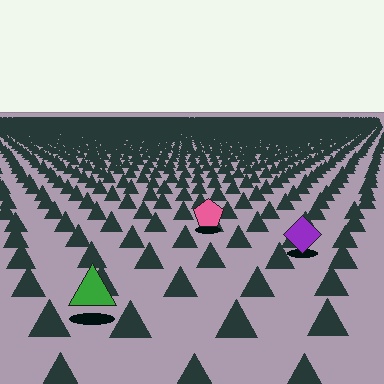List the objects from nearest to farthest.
From nearest to farthest: the green triangle, the purple diamond, the pink pentagon.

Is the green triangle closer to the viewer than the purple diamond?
Yes. The green triangle is closer — you can tell from the texture gradient: the ground texture is coarser near it.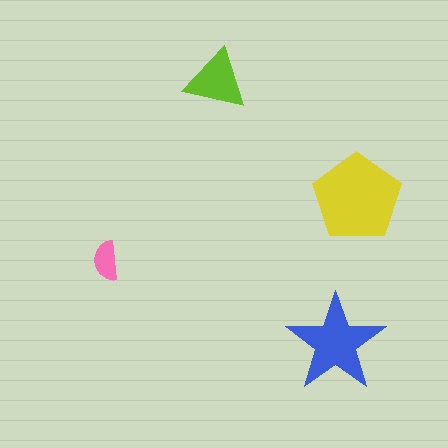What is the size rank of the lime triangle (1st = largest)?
3rd.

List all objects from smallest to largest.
The pink semicircle, the lime triangle, the blue star, the yellow pentagon.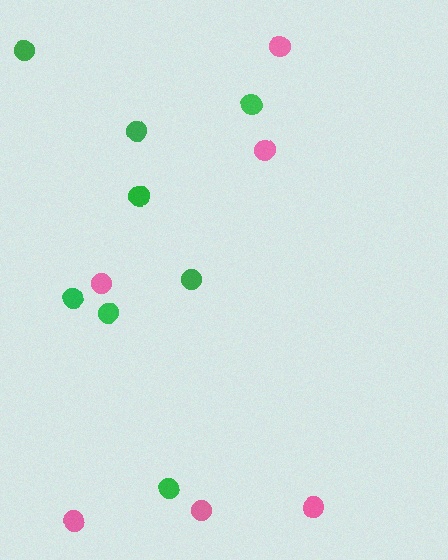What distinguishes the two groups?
There are 2 groups: one group of green circles (8) and one group of pink circles (6).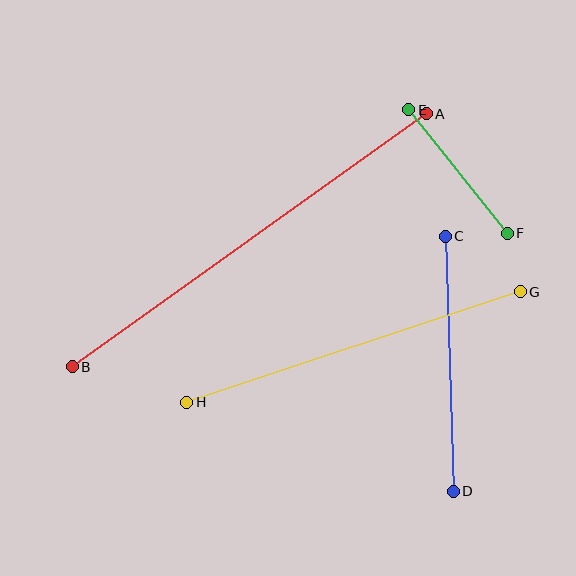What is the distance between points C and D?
The distance is approximately 255 pixels.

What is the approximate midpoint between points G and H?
The midpoint is at approximately (353, 347) pixels.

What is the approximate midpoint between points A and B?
The midpoint is at approximately (249, 240) pixels.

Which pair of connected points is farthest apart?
Points A and B are farthest apart.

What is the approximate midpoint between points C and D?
The midpoint is at approximately (449, 364) pixels.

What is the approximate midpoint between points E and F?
The midpoint is at approximately (458, 171) pixels.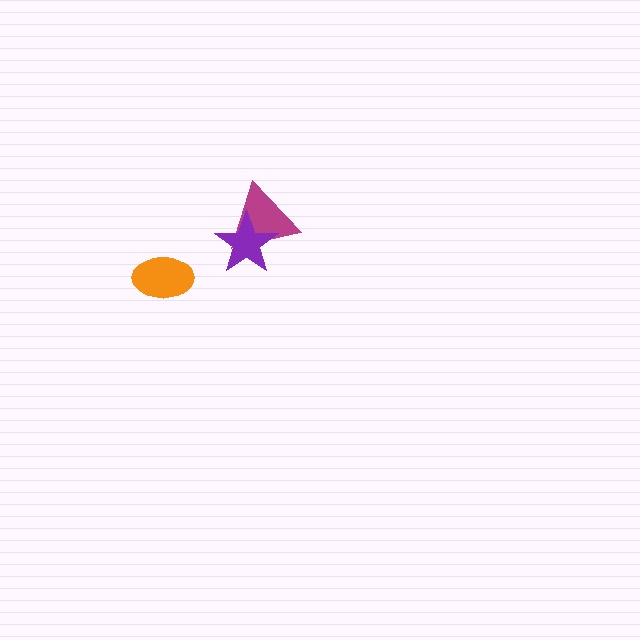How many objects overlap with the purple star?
1 object overlaps with the purple star.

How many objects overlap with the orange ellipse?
0 objects overlap with the orange ellipse.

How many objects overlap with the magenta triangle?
1 object overlaps with the magenta triangle.